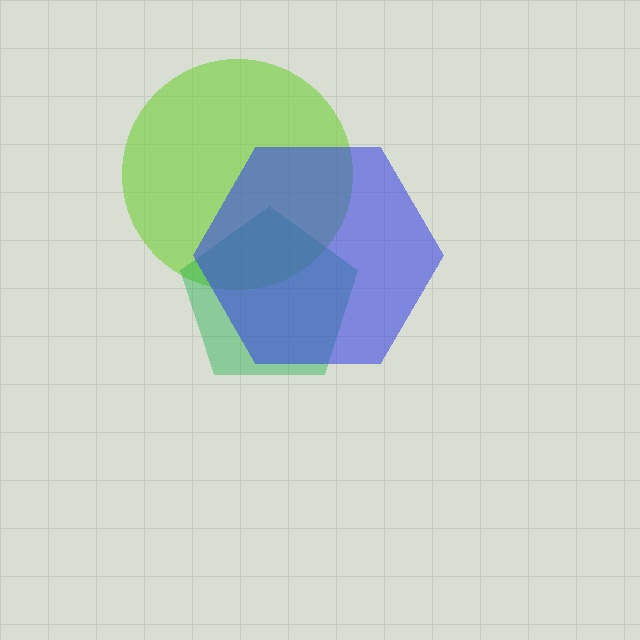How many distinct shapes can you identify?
There are 3 distinct shapes: a lime circle, a green pentagon, a blue hexagon.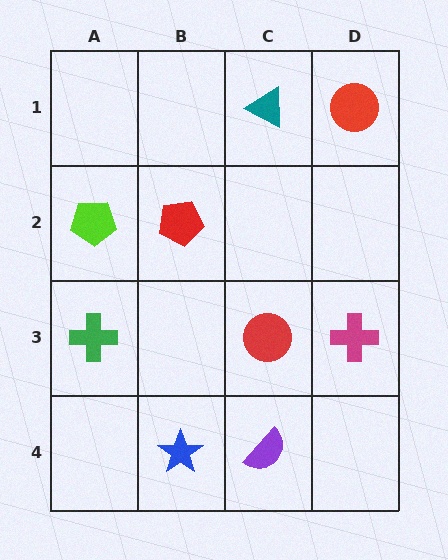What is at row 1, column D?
A red circle.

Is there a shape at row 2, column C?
No, that cell is empty.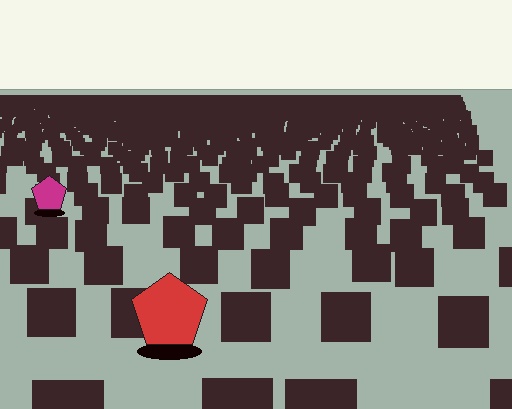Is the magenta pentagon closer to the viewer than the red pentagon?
No. The red pentagon is closer — you can tell from the texture gradient: the ground texture is coarser near it.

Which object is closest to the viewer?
The red pentagon is closest. The texture marks near it are larger and more spread out.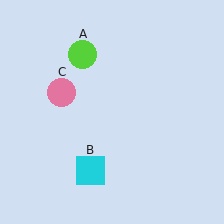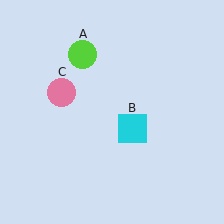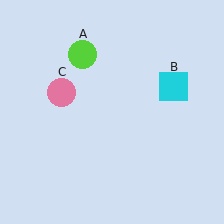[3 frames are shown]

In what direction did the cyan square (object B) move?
The cyan square (object B) moved up and to the right.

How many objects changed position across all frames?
1 object changed position: cyan square (object B).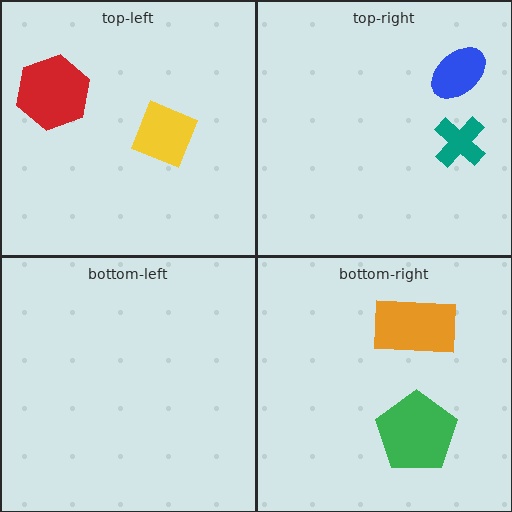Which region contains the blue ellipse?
The top-right region.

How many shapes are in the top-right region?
2.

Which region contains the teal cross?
The top-right region.